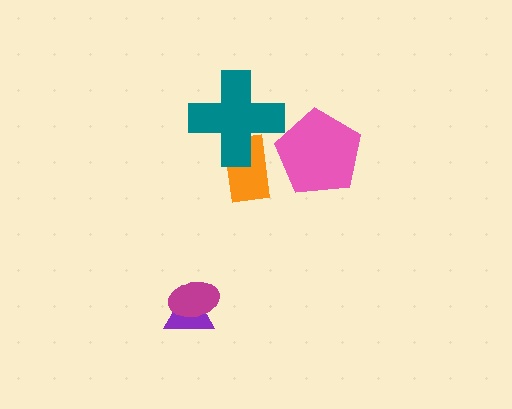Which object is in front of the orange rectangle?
The teal cross is in front of the orange rectangle.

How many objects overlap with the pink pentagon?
0 objects overlap with the pink pentagon.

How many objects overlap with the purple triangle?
1 object overlaps with the purple triangle.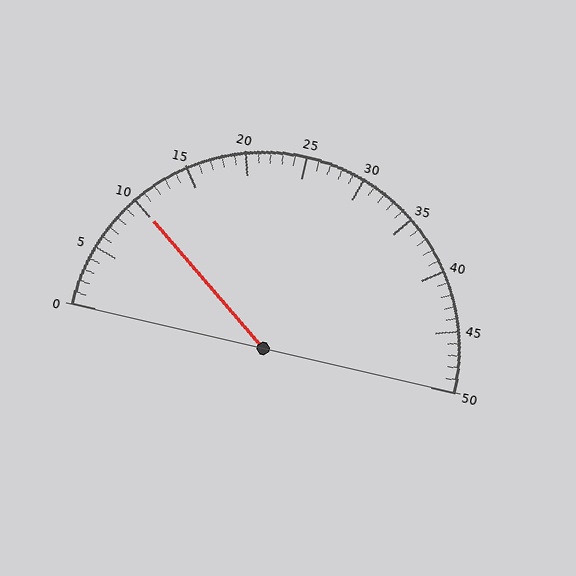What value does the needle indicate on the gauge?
The needle indicates approximately 10.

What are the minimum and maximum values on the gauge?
The gauge ranges from 0 to 50.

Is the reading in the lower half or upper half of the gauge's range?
The reading is in the lower half of the range (0 to 50).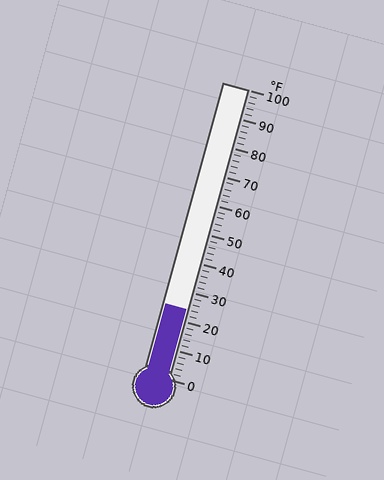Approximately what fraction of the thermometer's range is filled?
The thermometer is filled to approximately 25% of its range.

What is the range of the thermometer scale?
The thermometer scale ranges from 0°F to 100°F.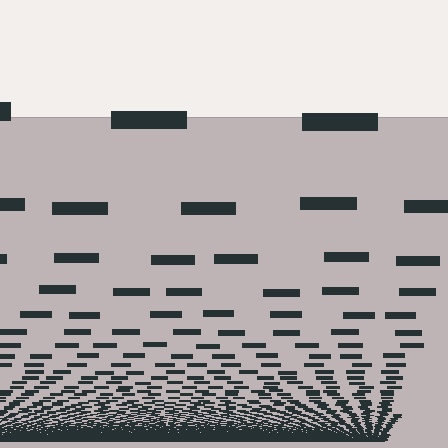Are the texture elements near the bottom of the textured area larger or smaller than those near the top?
Smaller. The gradient is inverted — elements near the bottom are smaller and denser.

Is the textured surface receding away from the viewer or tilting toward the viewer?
The surface appears to tilt toward the viewer. Texture elements get larger and sparser toward the top.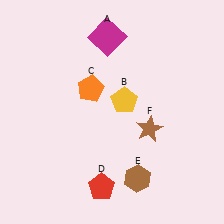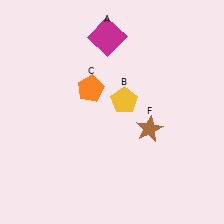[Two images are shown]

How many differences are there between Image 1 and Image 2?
There are 2 differences between the two images.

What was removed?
The brown hexagon (E), the red pentagon (D) were removed in Image 2.